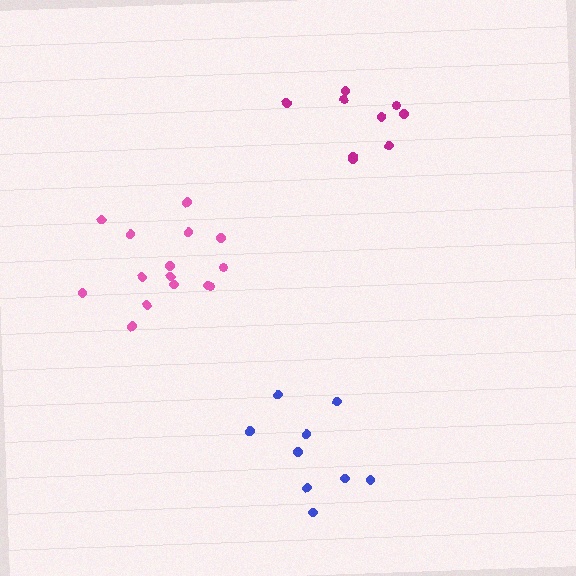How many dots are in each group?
Group 1: 15 dots, Group 2: 9 dots, Group 3: 9 dots (33 total).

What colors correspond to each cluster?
The clusters are colored: pink, blue, magenta.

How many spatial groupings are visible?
There are 3 spatial groupings.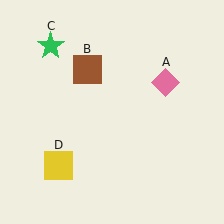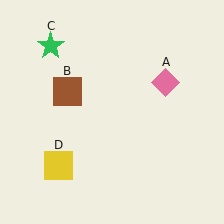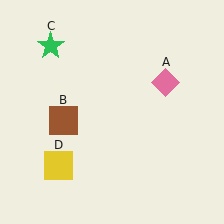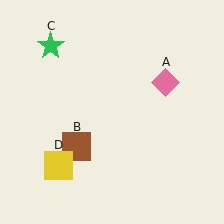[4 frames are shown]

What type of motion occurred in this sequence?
The brown square (object B) rotated counterclockwise around the center of the scene.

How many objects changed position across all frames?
1 object changed position: brown square (object B).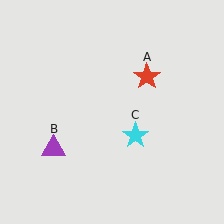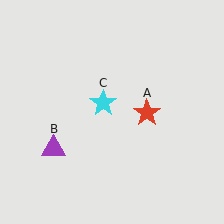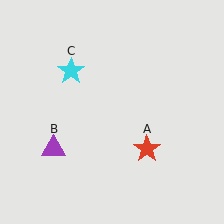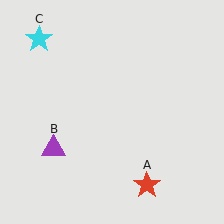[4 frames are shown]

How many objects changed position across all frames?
2 objects changed position: red star (object A), cyan star (object C).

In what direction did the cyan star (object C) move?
The cyan star (object C) moved up and to the left.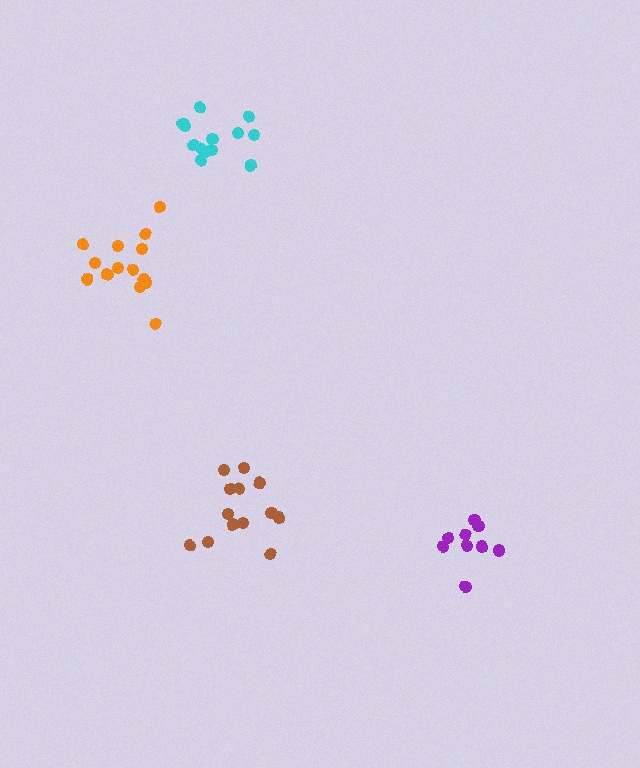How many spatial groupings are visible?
There are 4 spatial groupings.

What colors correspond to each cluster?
The clusters are colored: cyan, brown, purple, orange.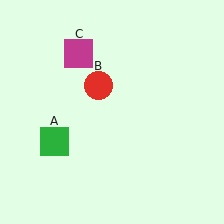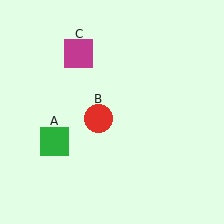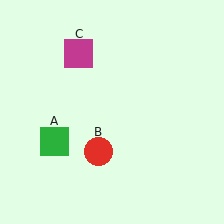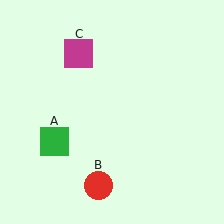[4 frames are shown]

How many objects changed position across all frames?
1 object changed position: red circle (object B).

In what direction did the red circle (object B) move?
The red circle (object B) moved down.